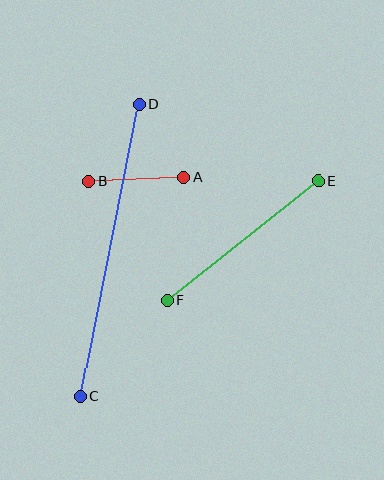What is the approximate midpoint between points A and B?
The midpoint is at approximately (136, 179) pixels.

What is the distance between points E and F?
The distance is approximately 193 pixels.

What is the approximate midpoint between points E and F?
The midpoint is at approximately (243, 240) pixels.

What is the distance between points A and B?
The distance is approximately 95 pixels.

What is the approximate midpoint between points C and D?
The midpoint is at approximately (110, 250) pixels.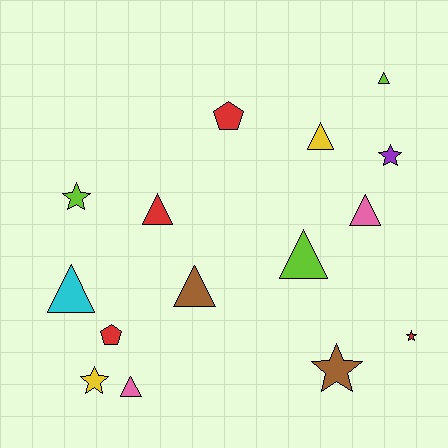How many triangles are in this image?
There are 8 triangles.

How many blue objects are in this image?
There are no blue objects.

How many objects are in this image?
There are 15 objects.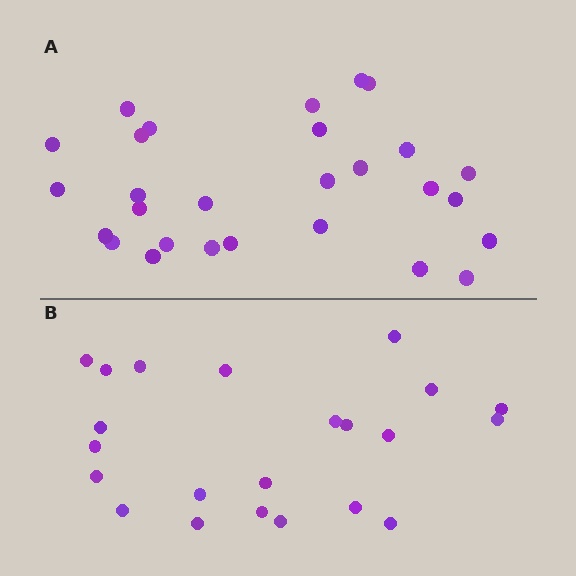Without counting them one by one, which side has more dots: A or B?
Region A (the top region) has more dots.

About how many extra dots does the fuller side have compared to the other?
Region A has about 6 more dots than region B.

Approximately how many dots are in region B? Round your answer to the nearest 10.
About 20 dots. (The exact count is 22, which rounds to 20.)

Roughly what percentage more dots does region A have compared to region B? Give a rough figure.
About 25% more.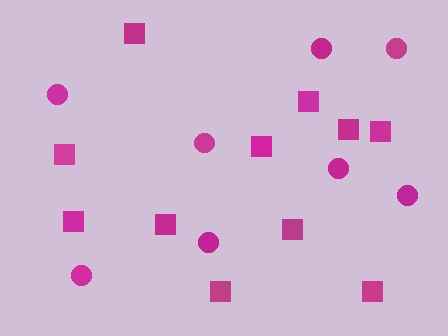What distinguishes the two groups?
There are 2 groups: one group of squares (11) and one group of circles (8).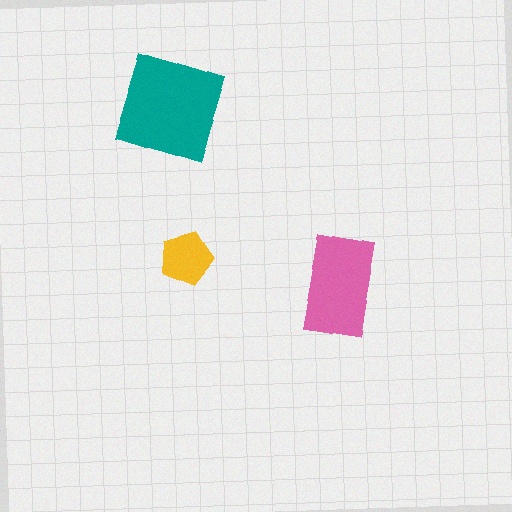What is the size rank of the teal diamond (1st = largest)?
1st.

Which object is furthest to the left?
The teal diamond is leftmost.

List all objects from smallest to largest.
The yellow pentagon, the pink rectangle, the teal diamond.